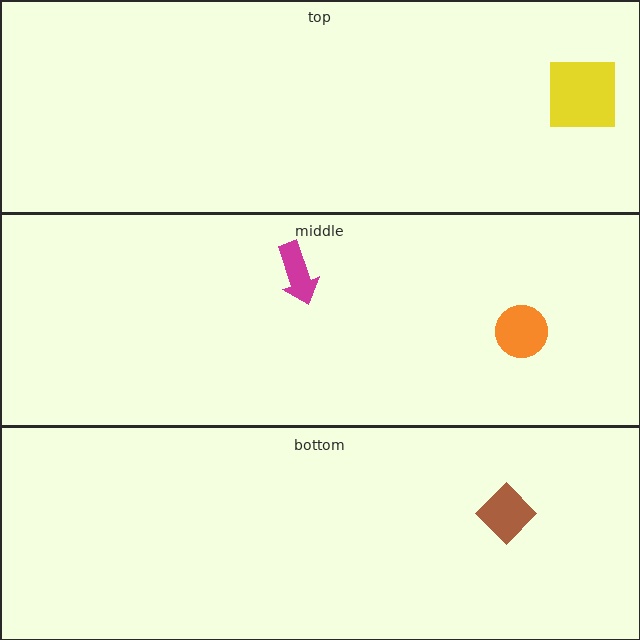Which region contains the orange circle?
The middle region.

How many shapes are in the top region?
1.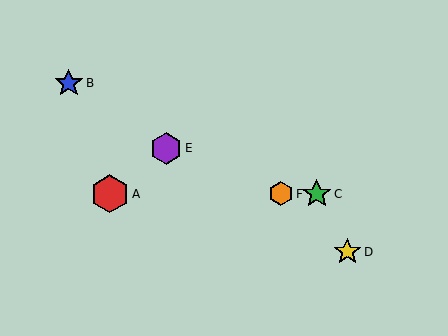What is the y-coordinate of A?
Object A is at y≈194.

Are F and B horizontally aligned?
No, F is at y≈194 and B is at y≈83.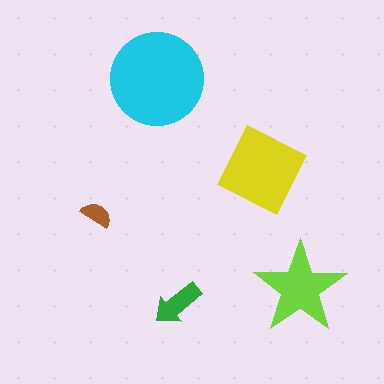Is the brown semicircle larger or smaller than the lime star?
Smaller.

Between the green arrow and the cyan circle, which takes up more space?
The cyan circle.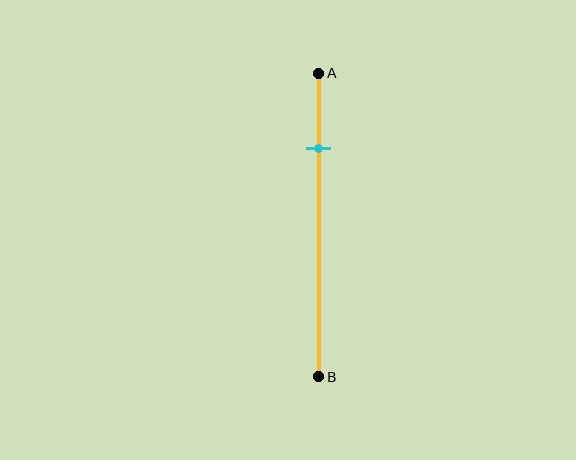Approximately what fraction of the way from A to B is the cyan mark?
The cyan mark is approximately 25% of the way from A to B.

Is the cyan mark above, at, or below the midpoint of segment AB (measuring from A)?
The cyan mark is above the midpoint of segment AB.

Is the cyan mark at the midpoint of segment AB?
No, the mark is at about 25% from A, not at the 50% midpoint.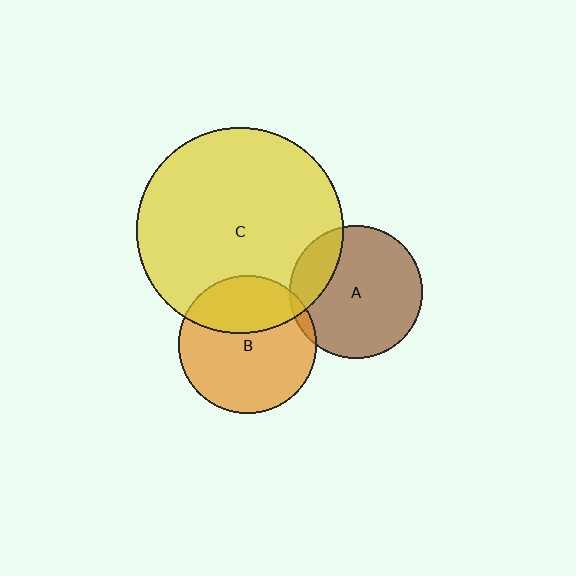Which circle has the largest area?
Circle C (yellow).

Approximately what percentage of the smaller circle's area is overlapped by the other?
Approximately 5%.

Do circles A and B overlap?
Yes.